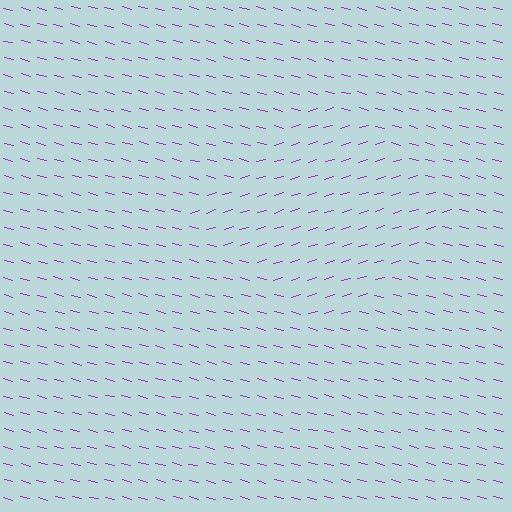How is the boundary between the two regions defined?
The boundary is defined purely by a change in line orientation (approximately 31 degrees difference). All lines are the same color and thickness.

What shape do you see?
I see a diamond.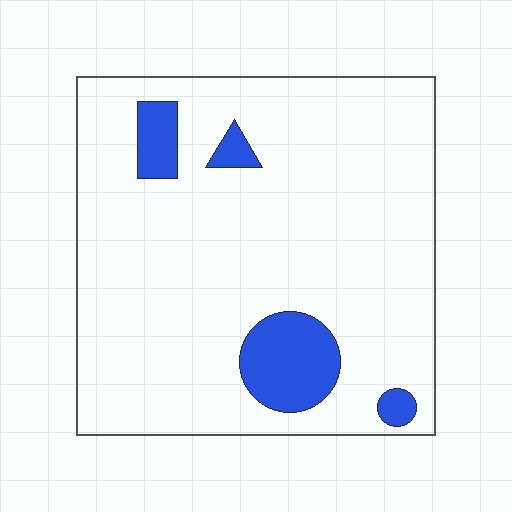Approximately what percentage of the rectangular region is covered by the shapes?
Approximately 10%.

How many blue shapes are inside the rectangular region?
4.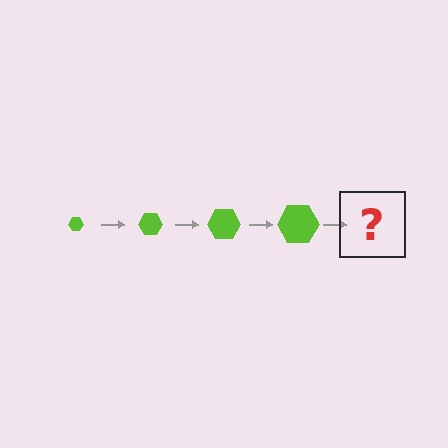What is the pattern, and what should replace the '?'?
The pattern is that the hexagon gets progressively larger each step. The '?' should be a lime hexagon, larger than the previous one.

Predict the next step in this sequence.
The next step is a lime hexagon, larger than the previous one.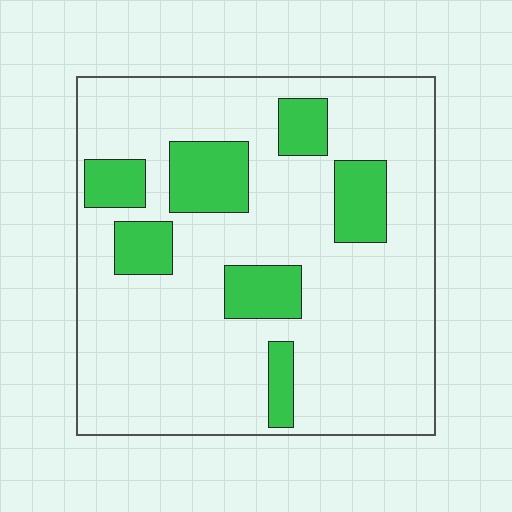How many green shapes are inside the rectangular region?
7.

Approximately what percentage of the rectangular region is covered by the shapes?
Approximately 20%.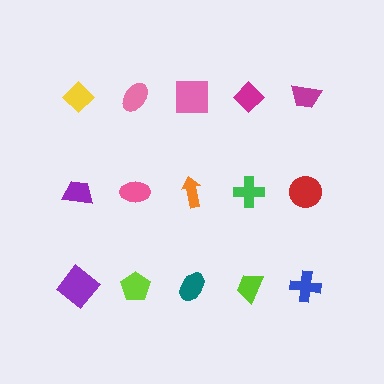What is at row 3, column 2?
A lime pentagon.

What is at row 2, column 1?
A purple trapezoid.